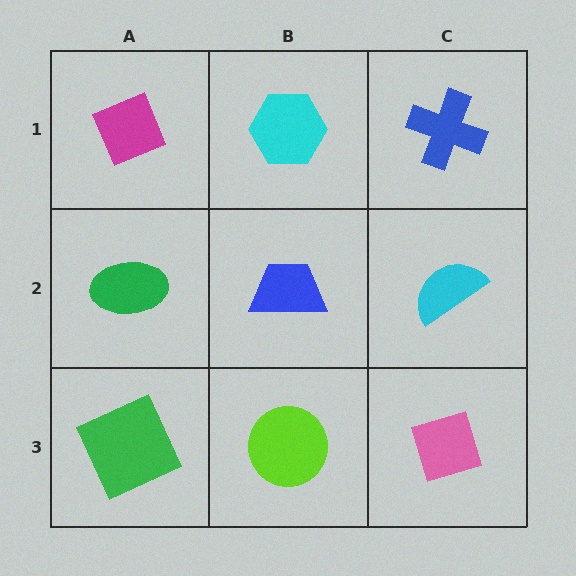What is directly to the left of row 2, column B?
A green ellipse.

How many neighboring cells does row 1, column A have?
2.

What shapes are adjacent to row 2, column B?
A cyan hexagon (row 1, column B), a lime circle (row 3, column B), a green ellipse (row 2, column A), a cyan semicircle (row 2, column C).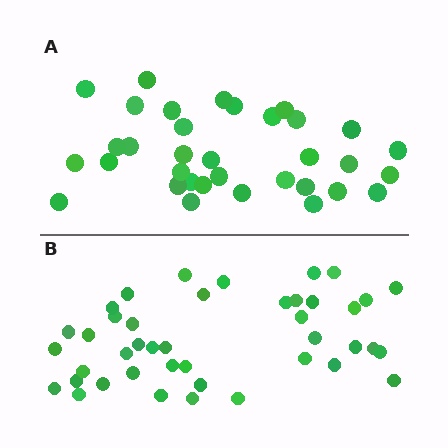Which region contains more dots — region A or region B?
Region B (the bottom region) has more dots.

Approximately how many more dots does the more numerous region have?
Region B has roughly 8 or so more dots than region A.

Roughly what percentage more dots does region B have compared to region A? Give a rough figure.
About 25% more.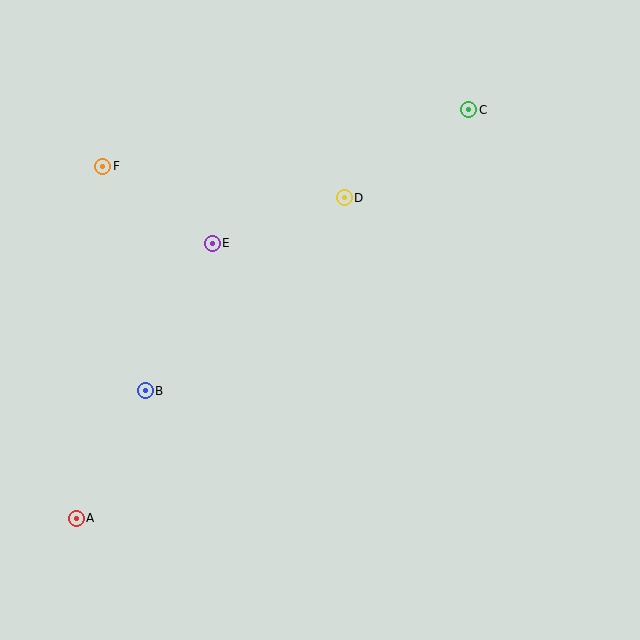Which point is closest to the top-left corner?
Point F is closest to the top-left corner.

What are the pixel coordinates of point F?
Point F is at (103, 166).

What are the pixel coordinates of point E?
Point E is at (212, 243).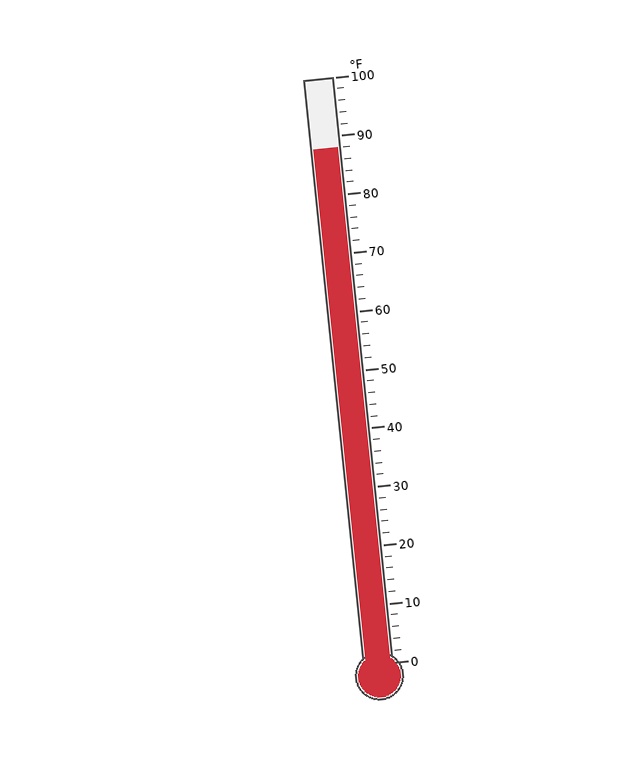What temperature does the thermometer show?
The thermometer shows approximately 88°F.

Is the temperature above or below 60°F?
The temperature is above 60°F.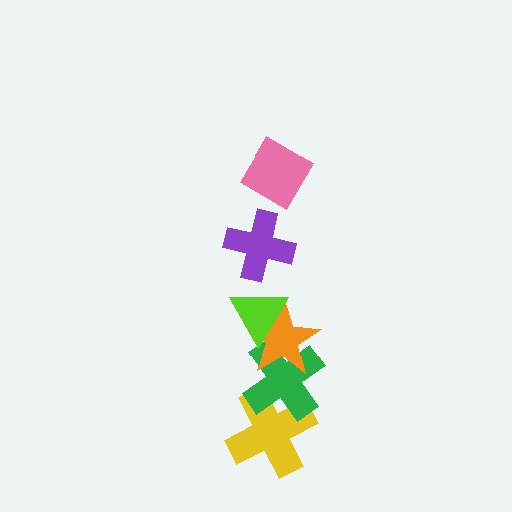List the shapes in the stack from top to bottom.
From top to bottom: the pink diamond, the purple cross, the lime triangle, the orange star, the green cross, the yellow cross.